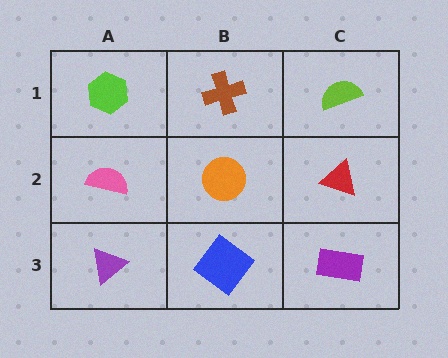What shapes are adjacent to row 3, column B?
An orange circle (row 2, column B), a purple triangle (row 3, column A), a purple rectangle (row 3, column C).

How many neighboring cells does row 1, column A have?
2.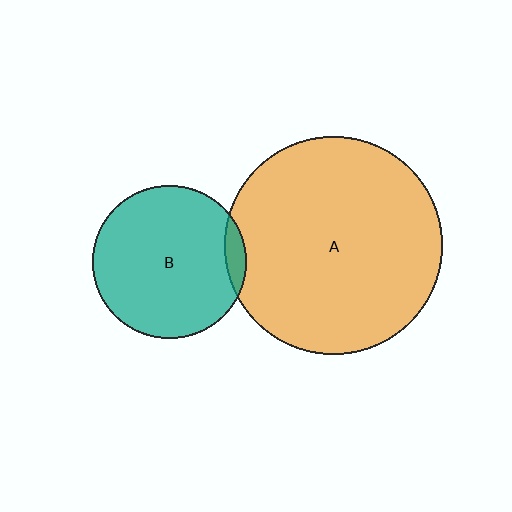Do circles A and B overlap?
Yes.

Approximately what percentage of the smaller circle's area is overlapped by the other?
Approximately 5%.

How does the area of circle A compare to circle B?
Approximately 2.0 times.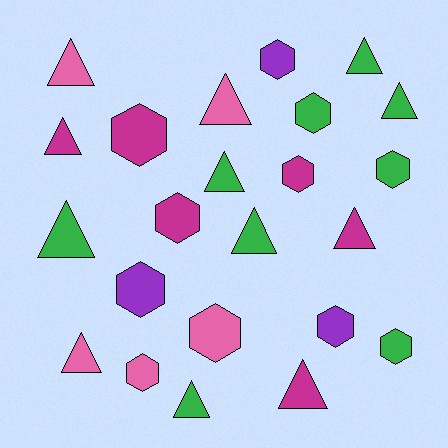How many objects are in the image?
There are 23 objects.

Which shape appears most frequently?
Triangle, with 12 objects.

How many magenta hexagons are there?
There are 3 magenta hexagons.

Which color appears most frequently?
Green, with 9 objects.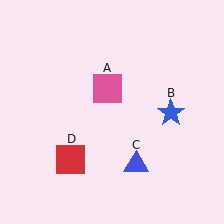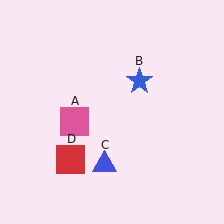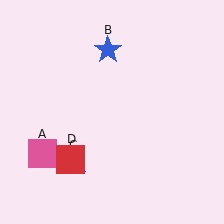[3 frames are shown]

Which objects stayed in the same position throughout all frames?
Red square (object D) remained stationary.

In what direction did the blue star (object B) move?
The blue star (object B) moved up and to the left.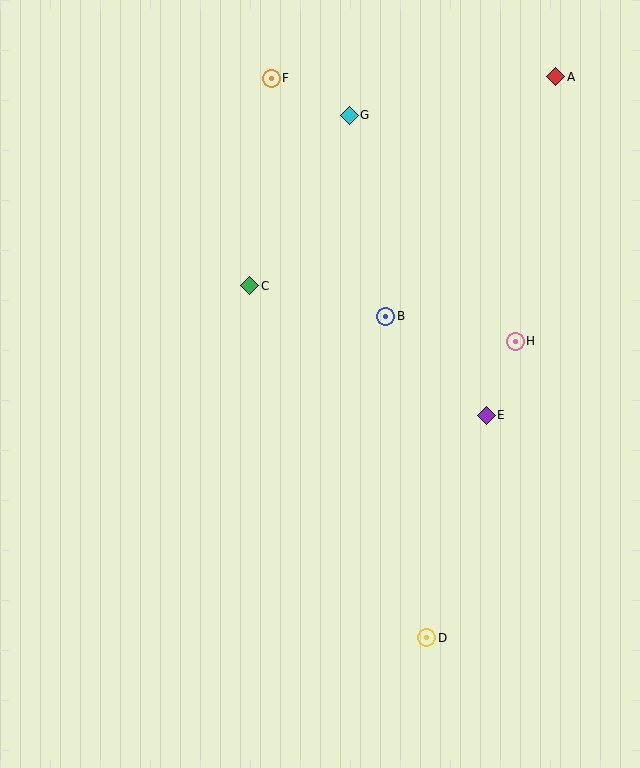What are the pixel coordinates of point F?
Point F is at (271, 78).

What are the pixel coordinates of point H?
Point H is at (515, 341).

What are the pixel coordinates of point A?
Point A is at (556, 77).